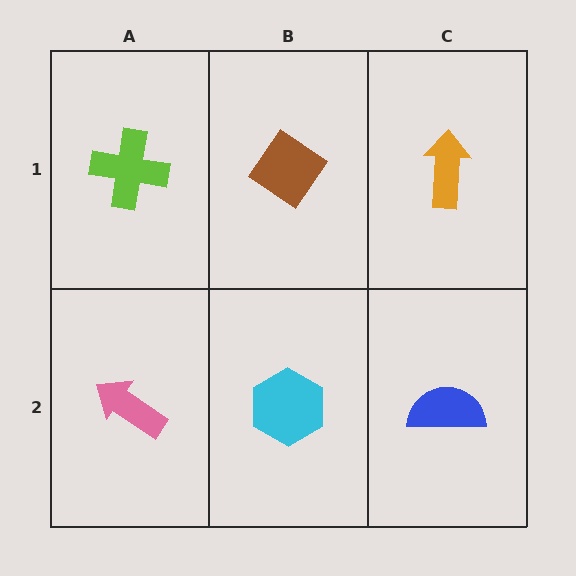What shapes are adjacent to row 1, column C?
A blue semicircle (row 2, column C), a brown diamond (row 1, column B).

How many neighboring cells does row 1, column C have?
2.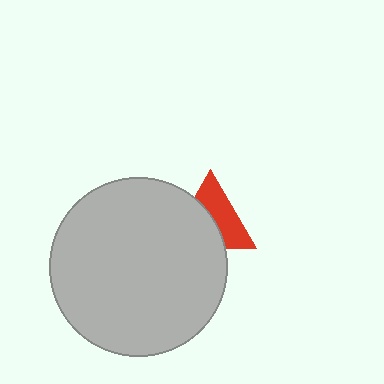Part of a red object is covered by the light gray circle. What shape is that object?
It is a triangle.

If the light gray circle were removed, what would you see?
You would see the complete red triangle.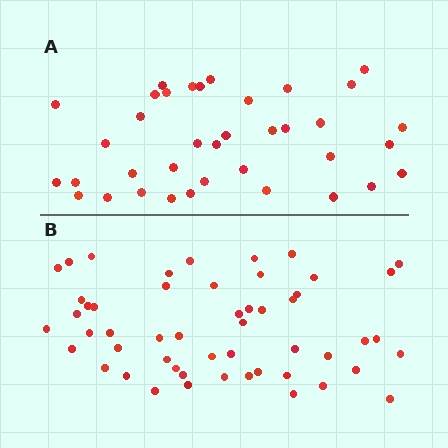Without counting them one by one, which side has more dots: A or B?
Region B (the bottom region) has more dots.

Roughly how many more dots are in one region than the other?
Region B has approximately 15 more dots than region A.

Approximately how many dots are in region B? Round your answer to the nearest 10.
About 50 dots. (The exact count is 52, which rounds to 50.)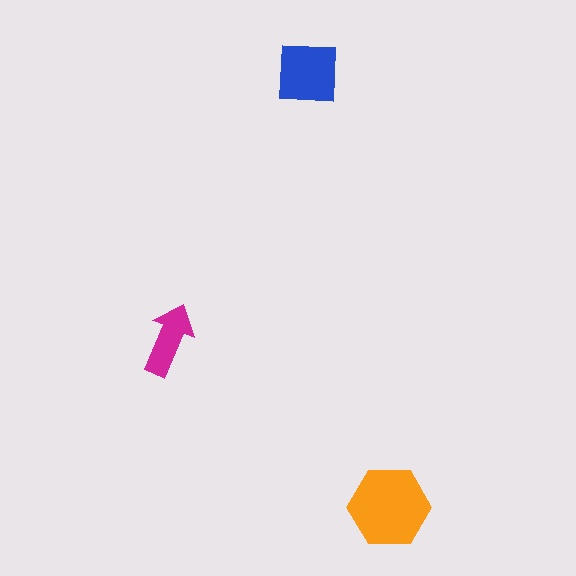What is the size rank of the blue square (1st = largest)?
2nd.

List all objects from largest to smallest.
The orange hexagon, the blue square, the magenta arrow.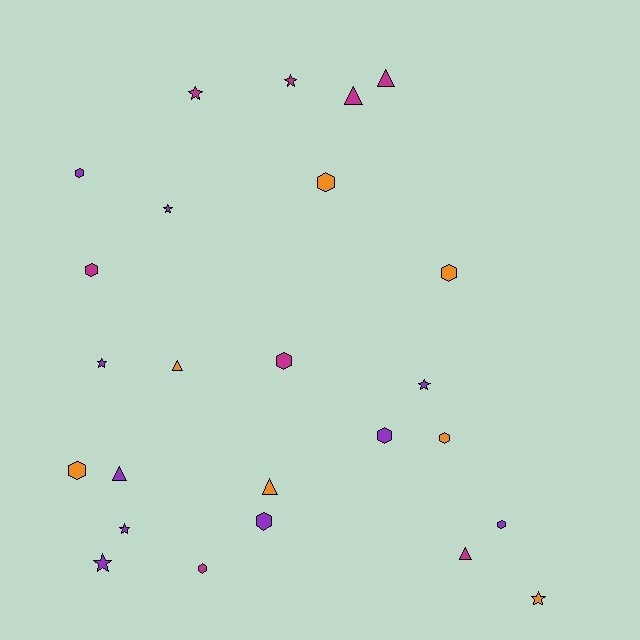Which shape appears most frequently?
Hexagon, with 11 objects.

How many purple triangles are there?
There is 1 purple triangle.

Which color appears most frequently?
Purple, with 10 objects.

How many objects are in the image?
There are 25 objects.